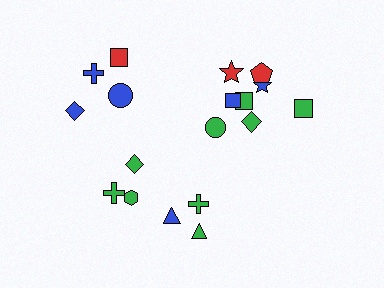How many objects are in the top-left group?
There are 4 objects.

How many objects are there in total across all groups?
There are 18 objects.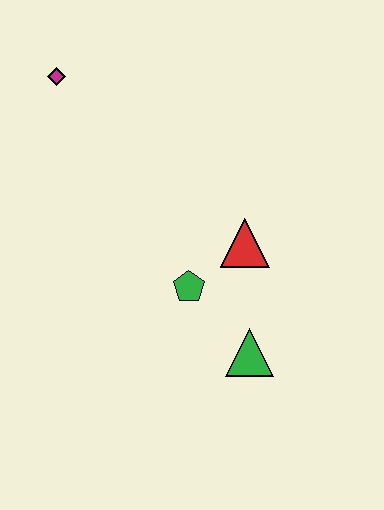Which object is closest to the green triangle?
The green pentagon is closest to the green triangle.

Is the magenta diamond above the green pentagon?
Yes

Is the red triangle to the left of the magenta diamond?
No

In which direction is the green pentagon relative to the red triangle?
The green pentagon is to the left of the red triangle.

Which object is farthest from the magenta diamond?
The green triangle is farthest from the magenta diamond.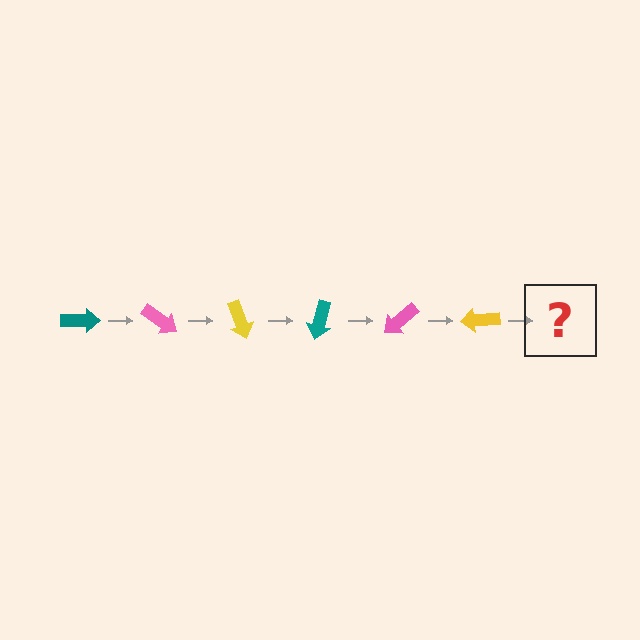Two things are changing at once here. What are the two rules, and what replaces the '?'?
The two rules are that it rotates 35 degrees each step and the color cycles through teal, pink, and yellow. The '?' should be a teal arrow, rotated 210 degrees from the start.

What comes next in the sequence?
The next element should be a teal arrow, rotated 210 degrees from the start.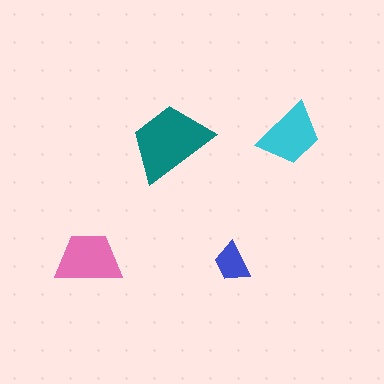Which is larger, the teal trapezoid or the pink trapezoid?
The teal one.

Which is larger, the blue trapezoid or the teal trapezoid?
The teal one.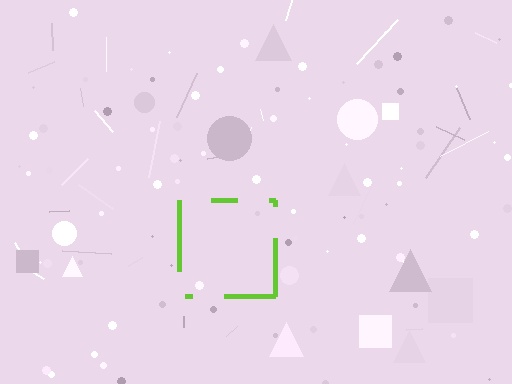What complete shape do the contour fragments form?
The contour fragments form a square.